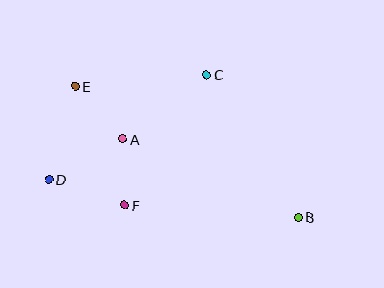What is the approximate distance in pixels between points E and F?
The distance between E and F is approximately 129 pixels.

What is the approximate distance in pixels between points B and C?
The distance between B and C is approximately 170 pixels.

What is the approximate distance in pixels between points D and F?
The distance between D and F is approximately 80 pixels.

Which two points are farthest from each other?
Points B and E are farthest from each other.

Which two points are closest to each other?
Points A and F are closest to each other.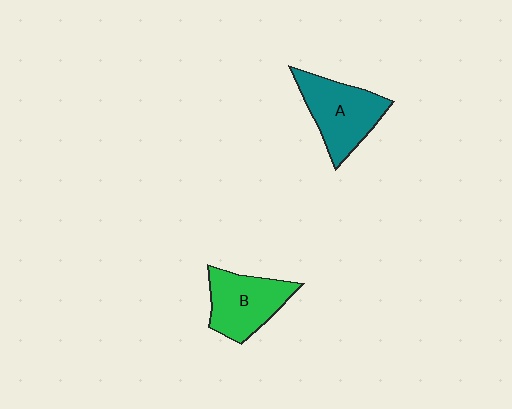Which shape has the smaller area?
Shape B (green).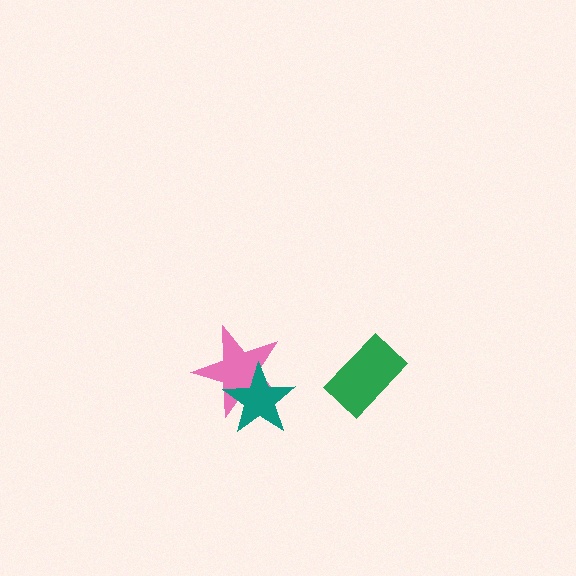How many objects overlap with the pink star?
1 object overlaps with the pink star.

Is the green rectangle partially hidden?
No, no other shape covers it.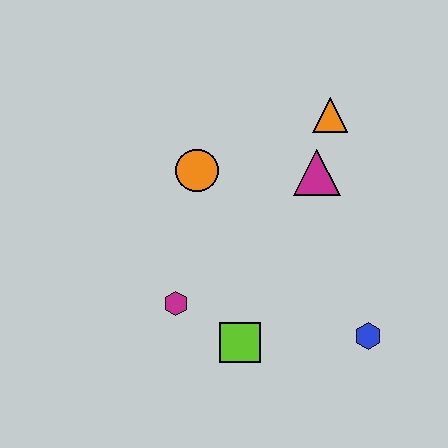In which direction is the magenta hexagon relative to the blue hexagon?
The magenta hexagon is to the left of the blue hexagon.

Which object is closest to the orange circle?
The magenta triangle is closest to the orange circle.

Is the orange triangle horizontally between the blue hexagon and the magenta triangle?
Yes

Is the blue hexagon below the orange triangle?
Yes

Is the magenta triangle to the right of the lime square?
Yes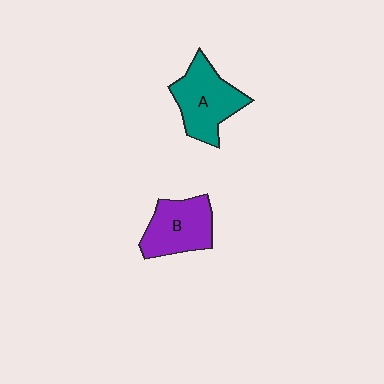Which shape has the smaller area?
Shape B (purple).